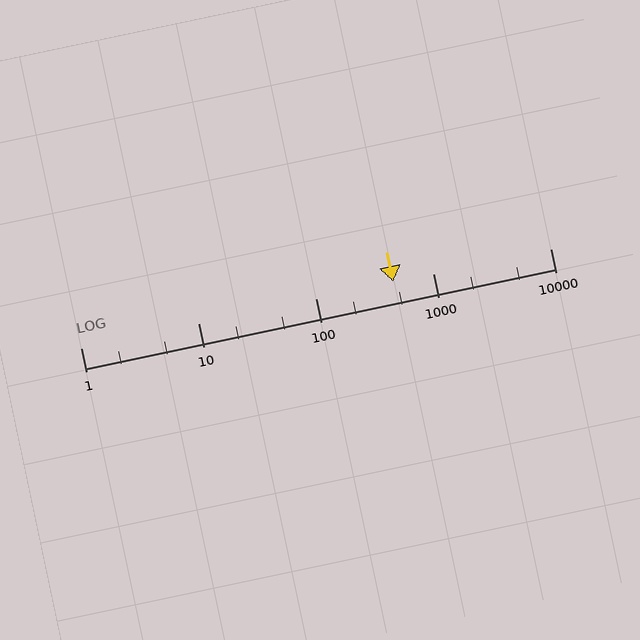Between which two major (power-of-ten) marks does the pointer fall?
The pointer is between 100 and 1000.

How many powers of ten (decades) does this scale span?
The scale spans 4 decades, from 1 to 10000.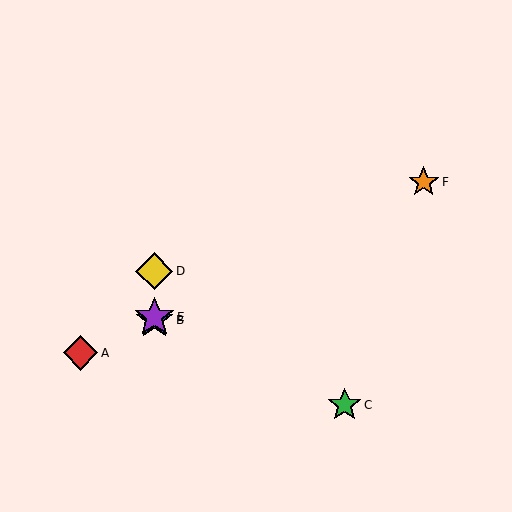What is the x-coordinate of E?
Object E is at x≈154.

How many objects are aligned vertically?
3 objects (B, D, E) are aligned vertically.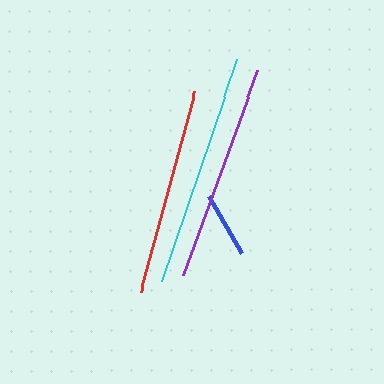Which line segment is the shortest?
The blue line is the shortest at approximately 66 pixels.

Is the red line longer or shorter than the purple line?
The purple line is longer than the red line.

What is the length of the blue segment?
The blue segment is approximately 66 pixels long.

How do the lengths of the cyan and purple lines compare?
The cyan and purple lines are approximately the same length.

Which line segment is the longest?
The cyan line is the longest at approximately 235 pixels.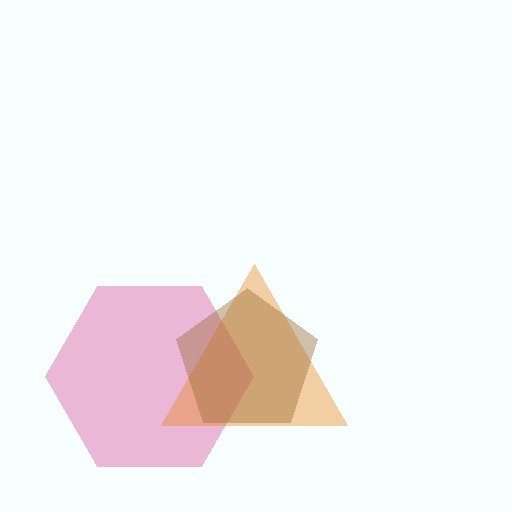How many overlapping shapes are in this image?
There are 3 overlapping shapes in the image.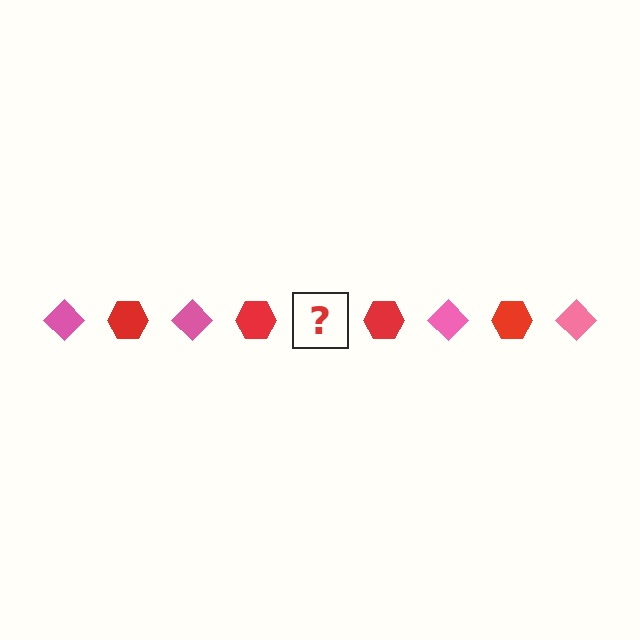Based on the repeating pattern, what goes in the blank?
The blank should be a pink diamond.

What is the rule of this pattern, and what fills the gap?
The rule is that the pattern alternates between pink diamond and red hexagon. The gap should be filled with a pink diamond.